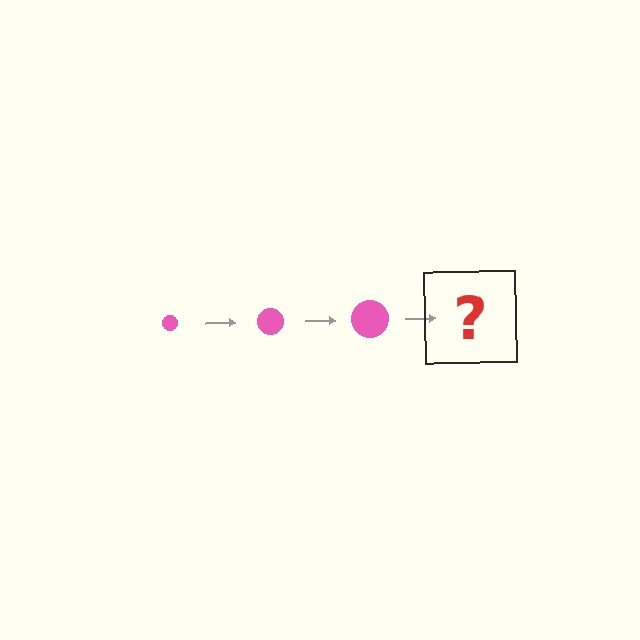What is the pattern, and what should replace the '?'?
The pattern is that the circle gets progressively larger each step. The '?' should be a pink circle, larger than the previous one.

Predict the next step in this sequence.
The next step is a pink circle, larger than the previous one.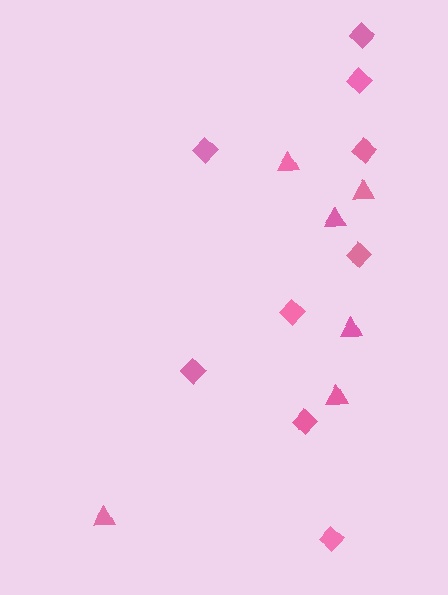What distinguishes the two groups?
There are 2 groups: one group of diamonds (9) and one group of triangles (6).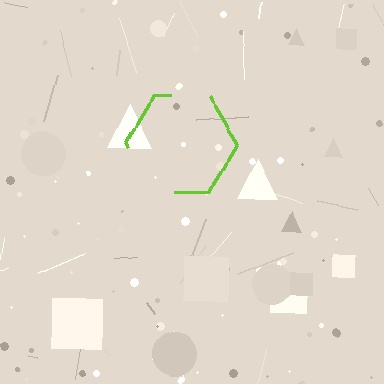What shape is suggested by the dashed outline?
The dashed outline suggests a hexagon.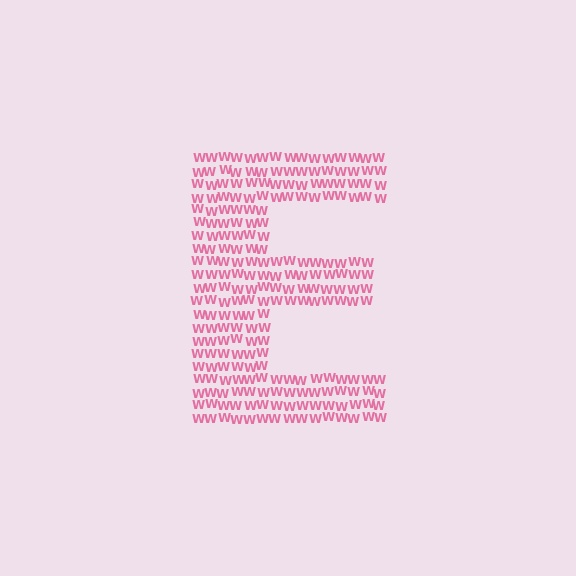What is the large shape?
The large shape is the letter E.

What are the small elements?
The small elements are letter W's.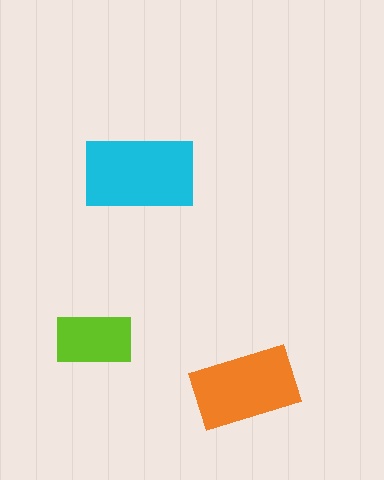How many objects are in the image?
There are 3 objects in the image.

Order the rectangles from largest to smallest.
the cyan one, the orange one, the lime one.